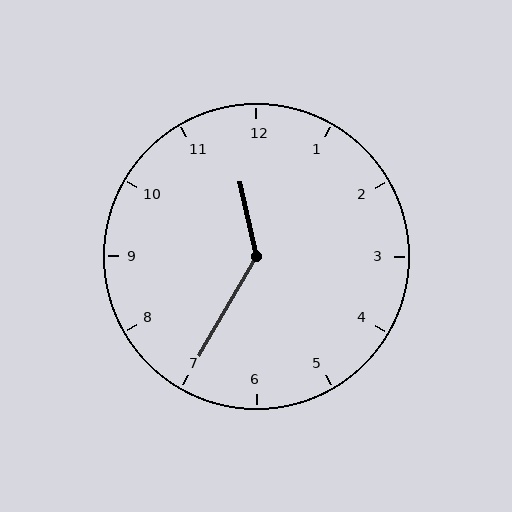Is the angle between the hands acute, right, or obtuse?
It is obtuse.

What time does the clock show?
11:35.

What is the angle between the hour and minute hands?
Approximately 138 degrees.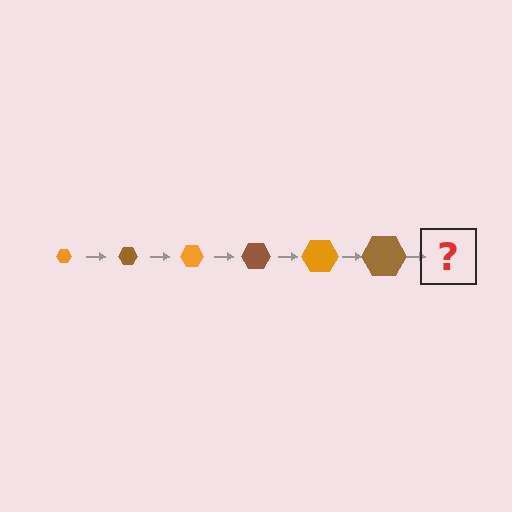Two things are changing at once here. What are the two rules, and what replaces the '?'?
The two rules are that the hexagon grows larger each step and the color cycles through orange and brown. The '?' should be an orange hexagon, larger than the previous one.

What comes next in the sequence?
The next element should be an orange hexagon, larger than the previous one.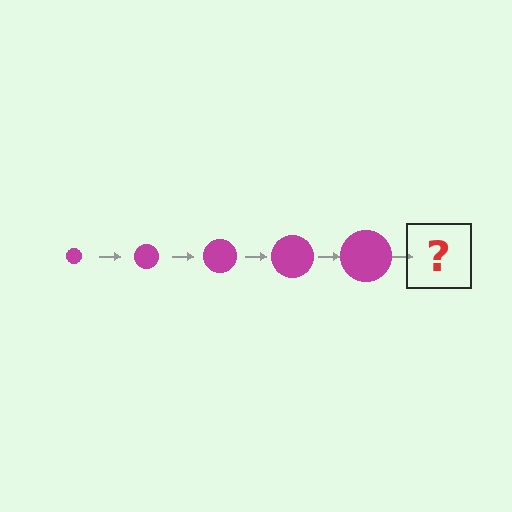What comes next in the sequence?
The next element should be a magenta circle, larger than the previous one.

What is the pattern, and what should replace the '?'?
The pattern is that the circle gets progressively larger each step. The '?' should be a magenta circle, larger than the previous one.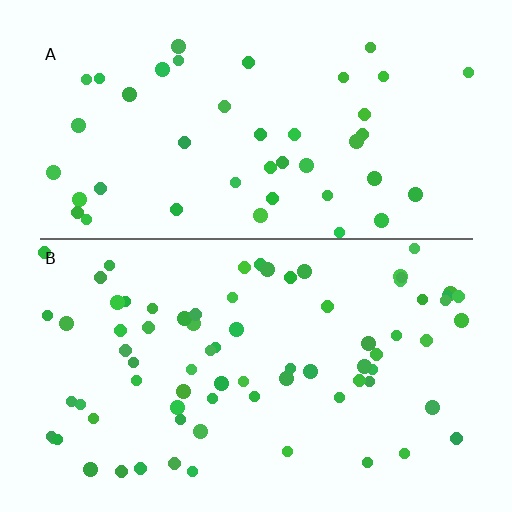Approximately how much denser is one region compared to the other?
Approximately 1.7× — region B over region A.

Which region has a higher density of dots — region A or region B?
B (the bottom).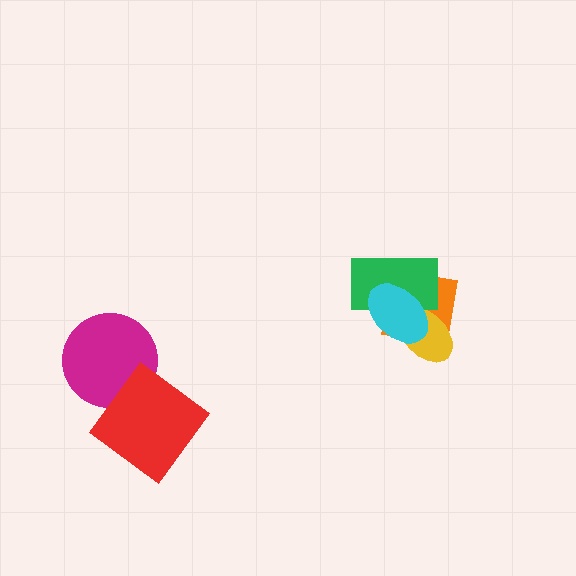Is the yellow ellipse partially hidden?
Yes, it is partially covered by another shape.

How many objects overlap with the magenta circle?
1 object overlaps with the magenta circle.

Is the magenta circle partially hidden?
Yes, it is partially covered by another shape.